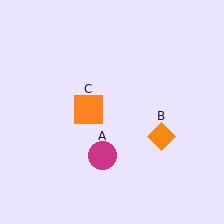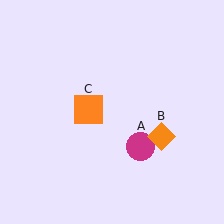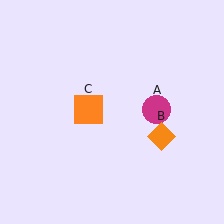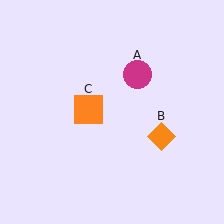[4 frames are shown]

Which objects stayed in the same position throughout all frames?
Orange diamond (object B) and orange square (object C) remained stationary.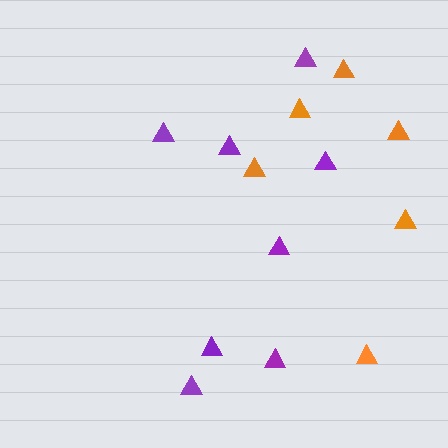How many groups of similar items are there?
There are 2 groups: one group of orange triangles (6) and one group of purple triangles (8).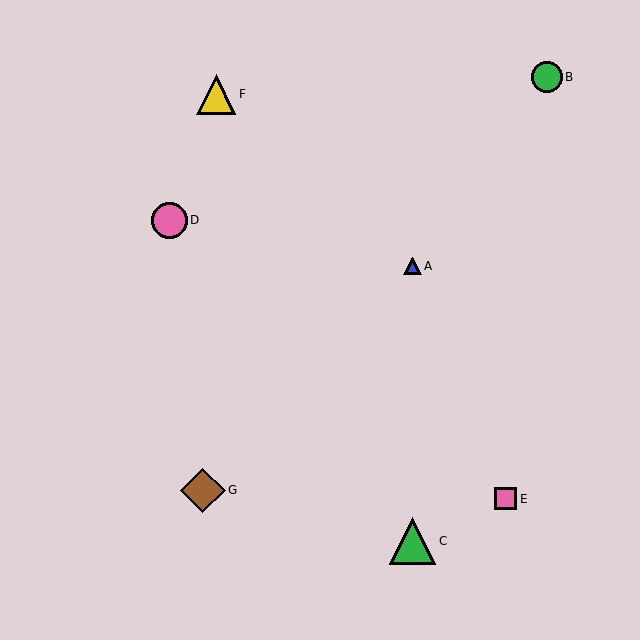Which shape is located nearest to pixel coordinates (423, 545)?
The green triangle (labeled C) at (413, 541) is nearest to that location.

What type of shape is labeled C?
Shape C is a green triangle.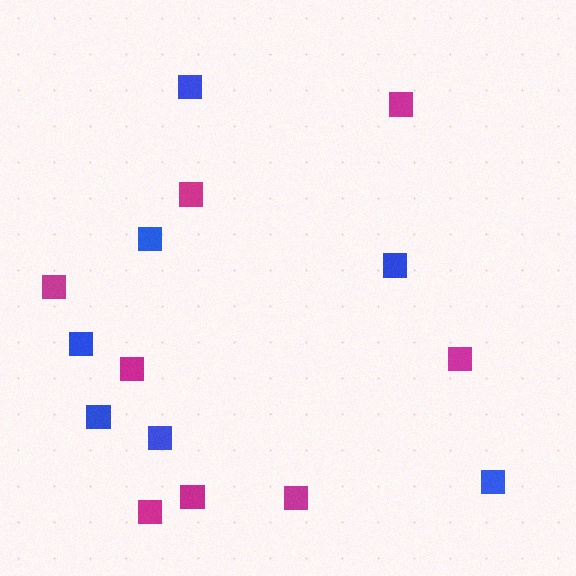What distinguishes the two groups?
There are 2 groups: one group of blue squares (7) and one group of magenta squares (8).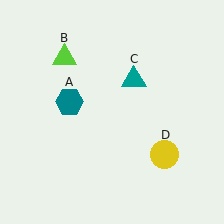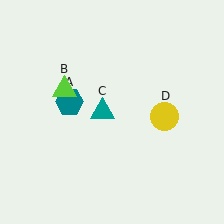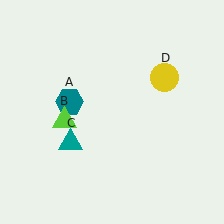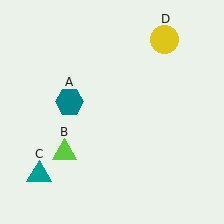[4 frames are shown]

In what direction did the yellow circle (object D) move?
The yellow circle (object D) moved up.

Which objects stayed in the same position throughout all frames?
Teal hexagon (object A) remained stationary.